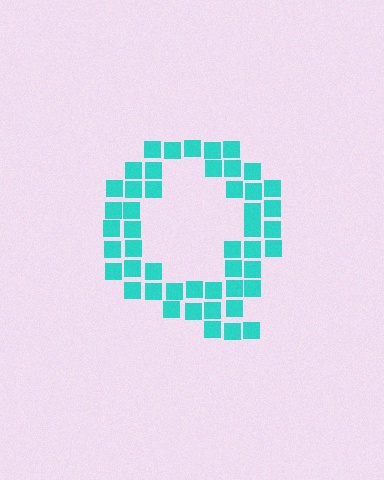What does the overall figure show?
The overall figure shows the letter Q.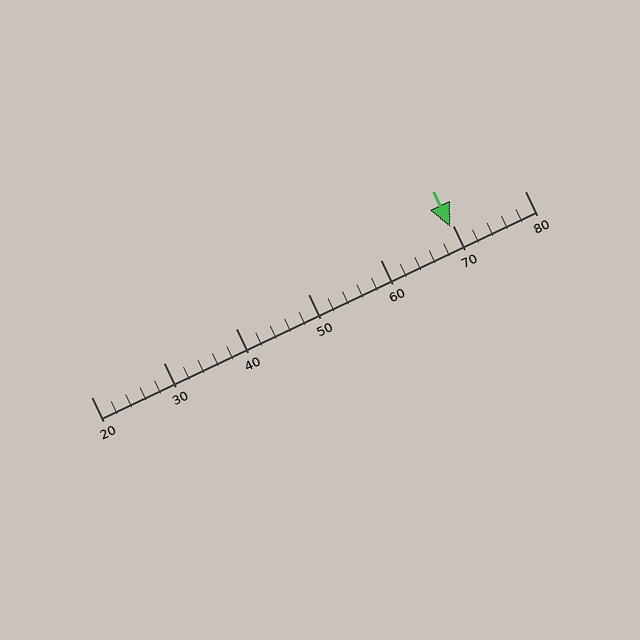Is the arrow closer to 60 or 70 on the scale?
The arrow is closer to 70.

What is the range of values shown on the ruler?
The ruler shows values from 20 to 80.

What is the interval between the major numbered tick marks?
The major tick marks are spaced 10 units apart.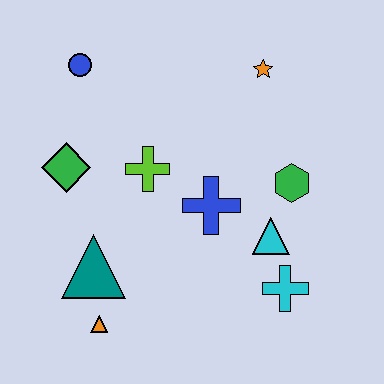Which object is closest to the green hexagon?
The cyan triangle is closest to the green hexagon.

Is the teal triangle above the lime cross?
No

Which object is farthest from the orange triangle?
The orange star is farthest from the orange triangle.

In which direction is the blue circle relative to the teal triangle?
The blue circle is above the teal triangle.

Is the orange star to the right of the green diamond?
Yes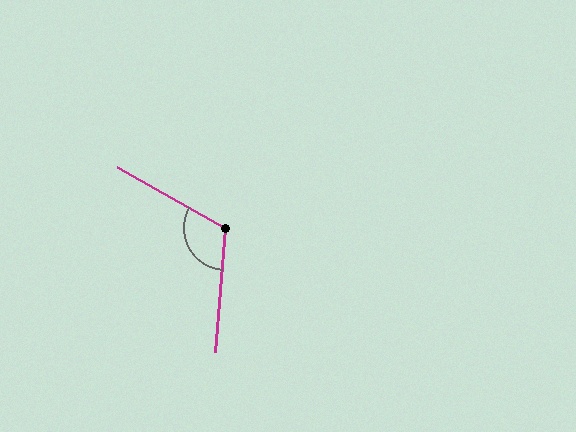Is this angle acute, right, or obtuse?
It is obtuse.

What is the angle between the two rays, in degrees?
Approximately 115 degrees.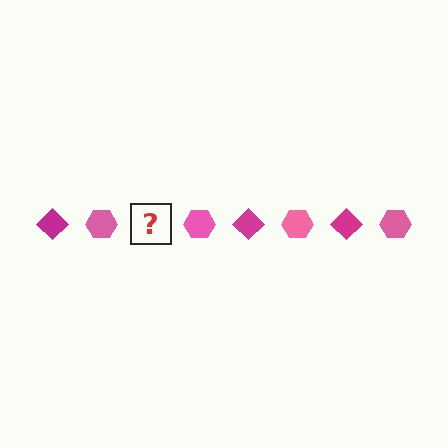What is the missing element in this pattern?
The missing element is a magenta diamond.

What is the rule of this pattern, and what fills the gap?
The rule is that the pattern alternates between magenta diamond and pink hexagon. The gap should be filled with a magenta diamond.